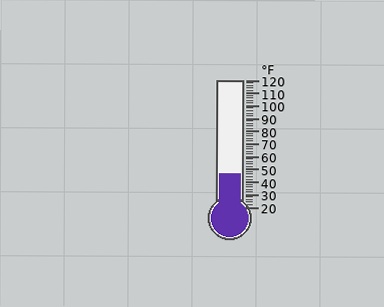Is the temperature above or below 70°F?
The temperature is below 70°F.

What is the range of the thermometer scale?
The thermometer scale ranges from 20°F to 120°F.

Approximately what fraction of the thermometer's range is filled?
The thermometer is filled to approximately 25% of its range.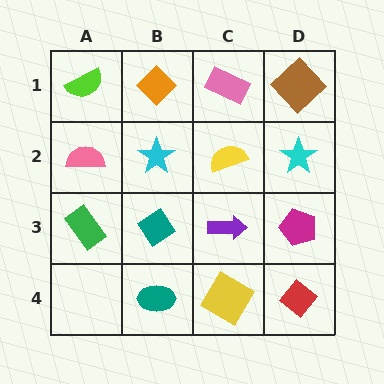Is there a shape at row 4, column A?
No, that cell is empty.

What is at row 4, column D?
A red diamond.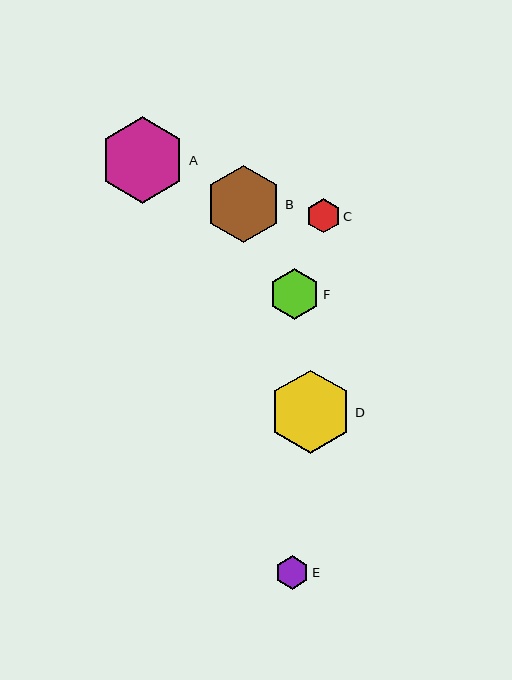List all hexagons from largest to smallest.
From largest to smallest: A, D, B, F, C, E.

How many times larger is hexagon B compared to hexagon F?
Hexagon B is approximately 1.5 times the size of hexagon F.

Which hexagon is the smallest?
Hexagon E is the smallest with a size of approximately 33 pixels.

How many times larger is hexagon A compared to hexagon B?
Hexagon A is approximately 1.1 times the size of hexagon B.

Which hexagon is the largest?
Hexagon A is the largest with a size of approximately 86 pixels.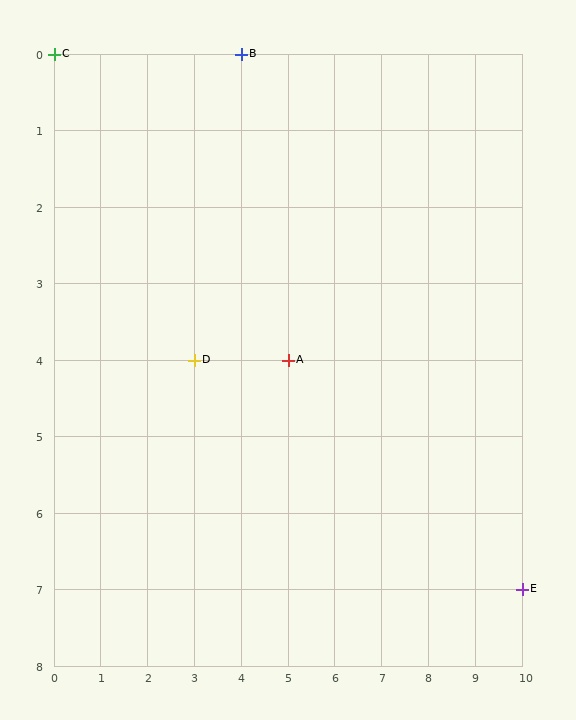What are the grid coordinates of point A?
Point A is at grid coordinates (5, 4).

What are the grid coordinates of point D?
Point D is at grid coordinates (3, 4).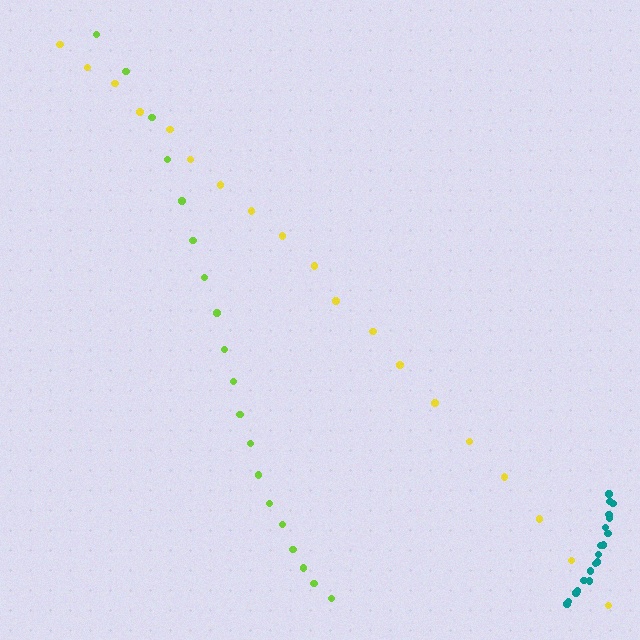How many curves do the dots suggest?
There are 3 distinct paths.